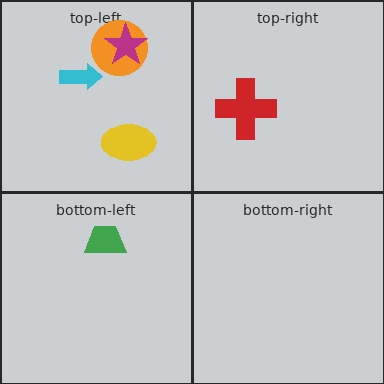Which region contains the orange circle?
The top-left region.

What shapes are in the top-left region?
The orange circle, the magenta star, the yellow ellipse, the cyan arrow.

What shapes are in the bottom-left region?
The green trapezoid.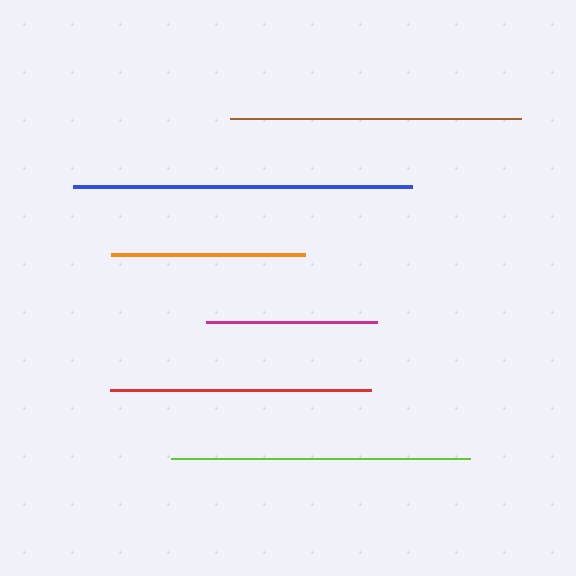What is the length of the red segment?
The red segment is approximately 261 pixels long.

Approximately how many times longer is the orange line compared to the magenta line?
The orange line is approximately 1.1 times the length of the magenta line.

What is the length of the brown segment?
The brown segment is approximately 290 pixels long.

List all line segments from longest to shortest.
From longest to shortest: blue, lime, brown, red, orange, magenta.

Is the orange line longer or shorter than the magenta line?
The orange line is longer than the magenta line.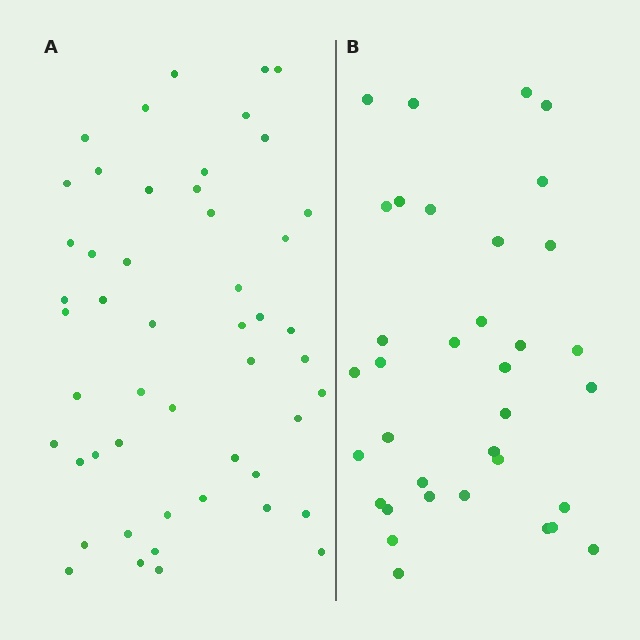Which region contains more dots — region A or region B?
Region A (the left region) has more dots.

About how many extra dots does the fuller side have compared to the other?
Region A has approximately 15 more dots than region B.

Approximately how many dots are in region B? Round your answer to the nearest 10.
About 40 dots. (The exact count is 35, which rounds to 40.)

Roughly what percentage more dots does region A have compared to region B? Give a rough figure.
About 45% more.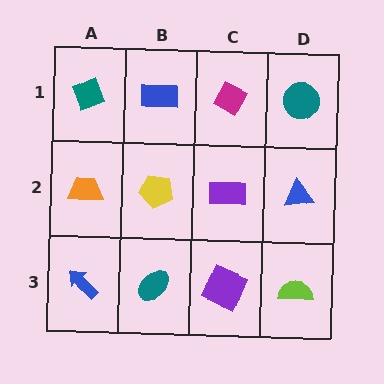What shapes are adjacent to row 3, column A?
An orange trapezoid (row 2, column A), a teal ellipse (row 3, column B).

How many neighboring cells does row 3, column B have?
3.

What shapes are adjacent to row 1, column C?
A purple rectangle (row 2, column C), a blue rectangle (row 1, column B), a teal circle (row 1, column D).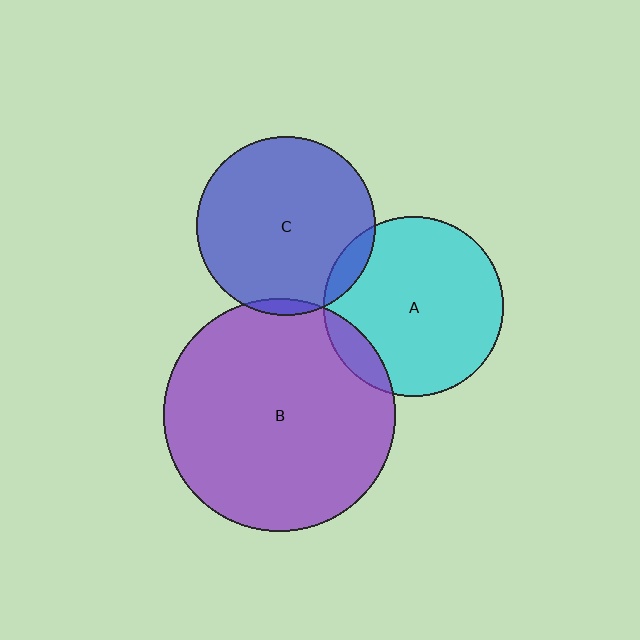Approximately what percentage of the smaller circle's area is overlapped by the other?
Approximately 5%.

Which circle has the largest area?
Circle B (purple).